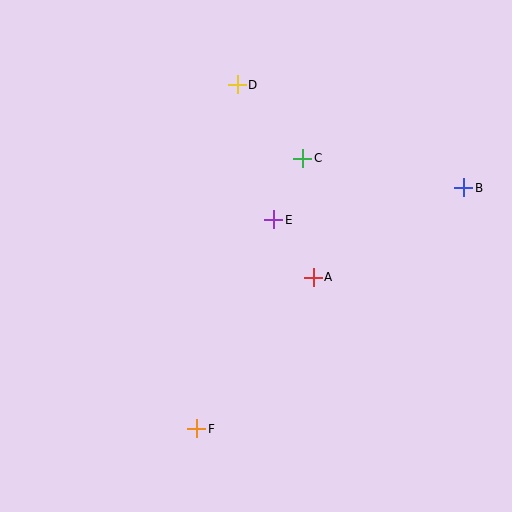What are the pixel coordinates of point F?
Point F is at (197, 429).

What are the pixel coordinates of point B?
Point B is at (464, 188).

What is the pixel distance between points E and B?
The distance between E and B is 193 pixels.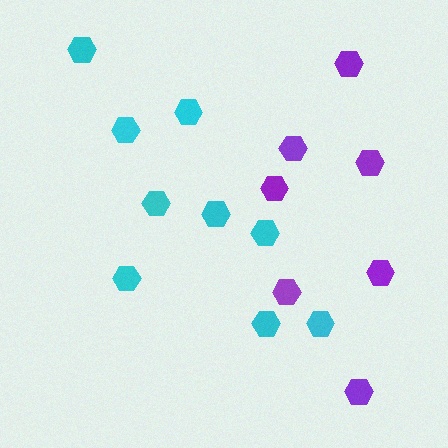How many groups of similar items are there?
There are 2 groups: one group of purple hexagons (7) and one group of cyan hexagons (9).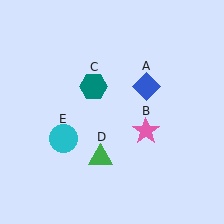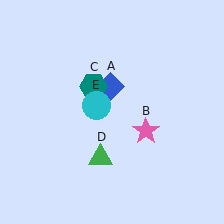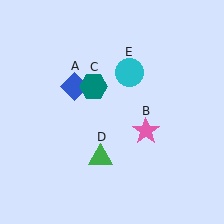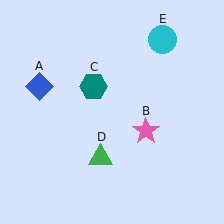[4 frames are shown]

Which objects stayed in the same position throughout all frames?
Pink star (object B) and teal hexagon (object C) and green triangle (object D) remained stationary.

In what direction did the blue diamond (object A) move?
The blue diamond (object A) moved left.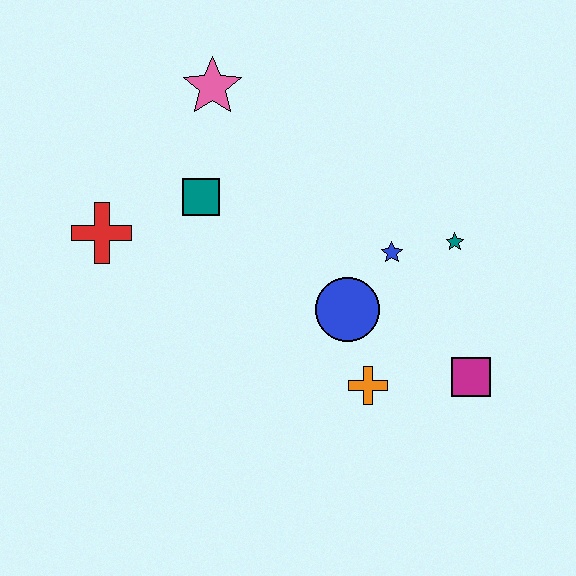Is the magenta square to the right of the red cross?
Yes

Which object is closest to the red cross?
The teal square is closest to the red cross.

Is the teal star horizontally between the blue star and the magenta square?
Yes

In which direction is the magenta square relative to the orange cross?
The magenta square is to the right of the orange cross.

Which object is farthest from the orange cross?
The pink star is farthest from the orange cross.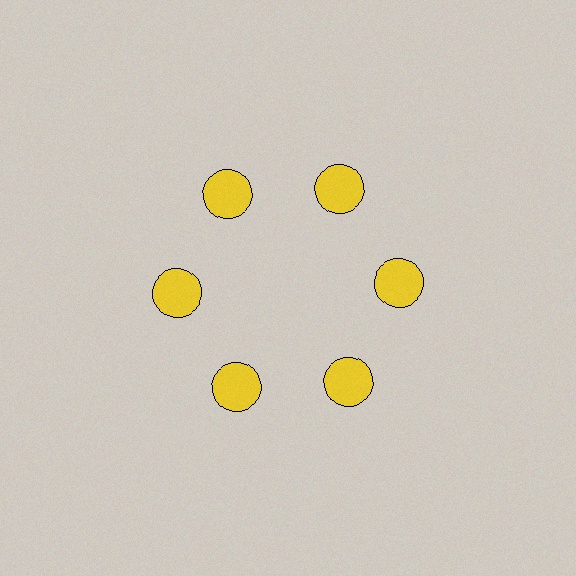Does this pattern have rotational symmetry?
Yes, this pattern has 6-fold rotational symmetry. It looks the same after rotating 60 degrees around the center.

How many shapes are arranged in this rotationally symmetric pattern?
There are 6 shapes, arranged in 6 groups of 1.